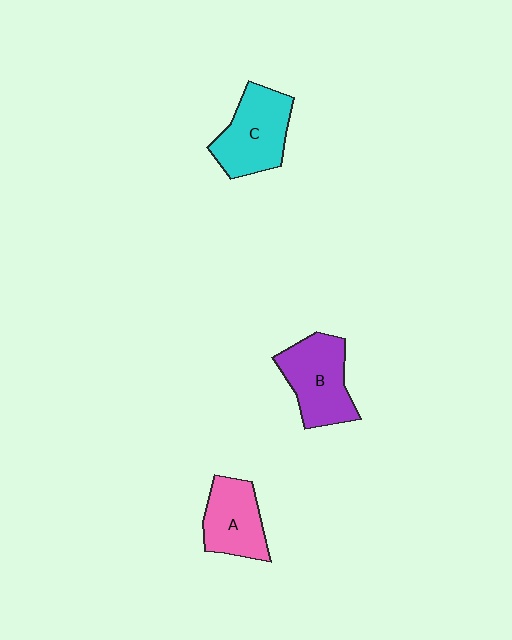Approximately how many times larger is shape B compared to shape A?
Approximately 1.2 times.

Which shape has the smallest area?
Shape A (pink).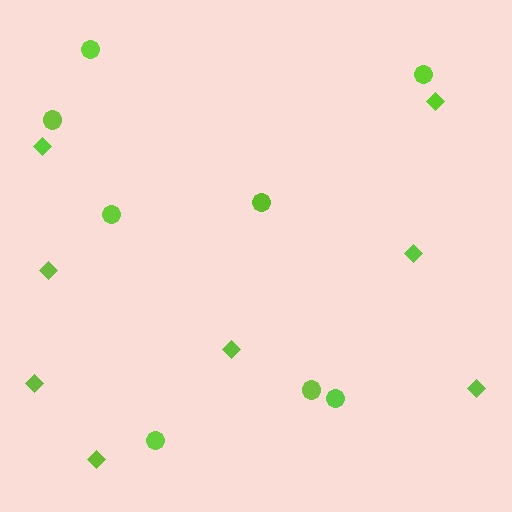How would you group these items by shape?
There are 2 groups: one group of diamonds (8) and one group of circles (8).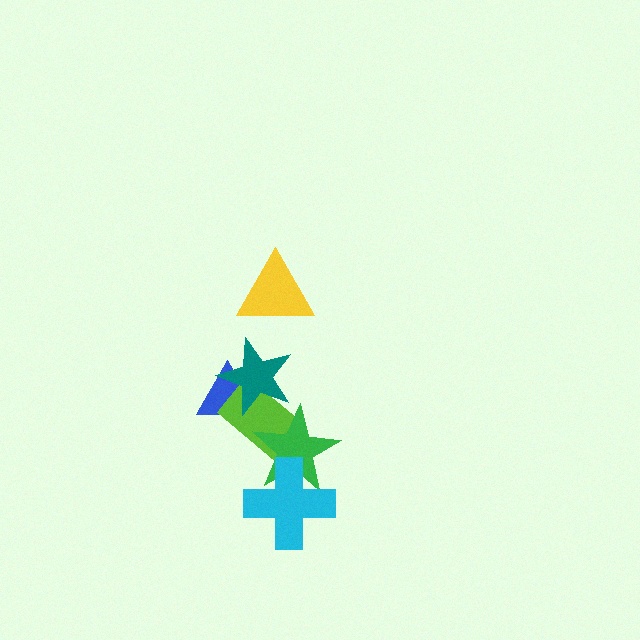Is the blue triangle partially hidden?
Yes, it is partially covered by another shape.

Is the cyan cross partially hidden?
No, no other shape covers it.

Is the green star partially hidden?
Yes, it is partially covered by another shape.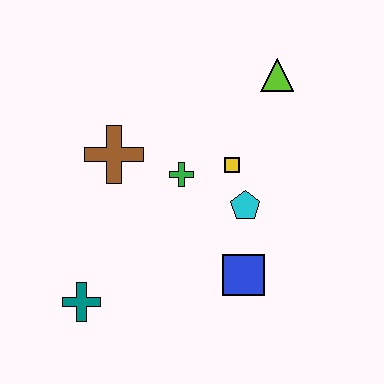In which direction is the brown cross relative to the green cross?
The brown cross is to the left of the green cross.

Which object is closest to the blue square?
The cyan pentagon is closest to the blue square.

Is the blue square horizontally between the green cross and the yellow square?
No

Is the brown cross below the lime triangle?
Yes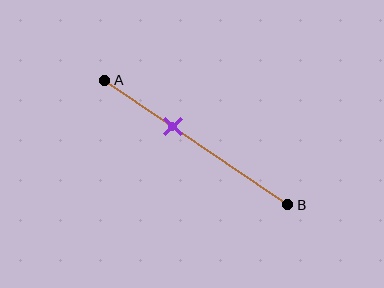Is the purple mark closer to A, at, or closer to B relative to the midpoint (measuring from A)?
The purple mark is closer to point A than the midpoint of segment AB.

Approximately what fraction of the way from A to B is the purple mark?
The purple mark is approximately 35% of the way from A to B.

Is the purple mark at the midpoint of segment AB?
No, the mark is at about 35% from A, not at the 50% midpoint.